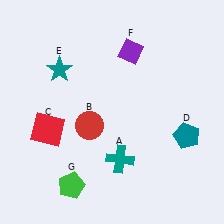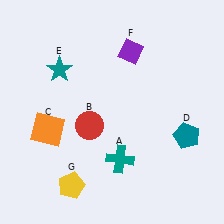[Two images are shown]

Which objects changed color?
C changed from red to orange. G changed from green to yellow.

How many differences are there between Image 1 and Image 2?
There are 2 differences between the two images.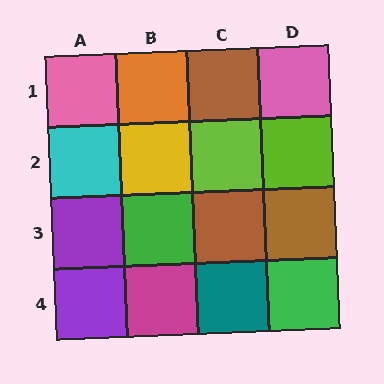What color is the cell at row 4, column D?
Green.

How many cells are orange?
1 cell is orange.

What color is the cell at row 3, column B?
Green.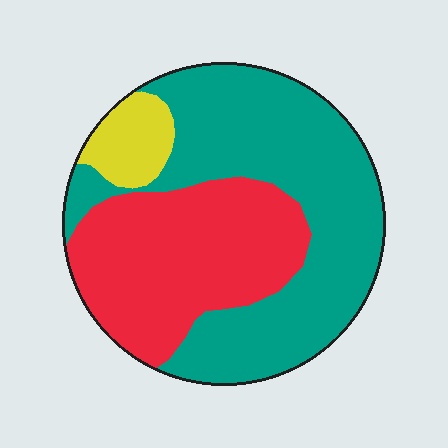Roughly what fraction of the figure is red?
Red takes up about three eighths (3/8) of the figure.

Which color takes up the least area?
Yellow, at roughly 10%.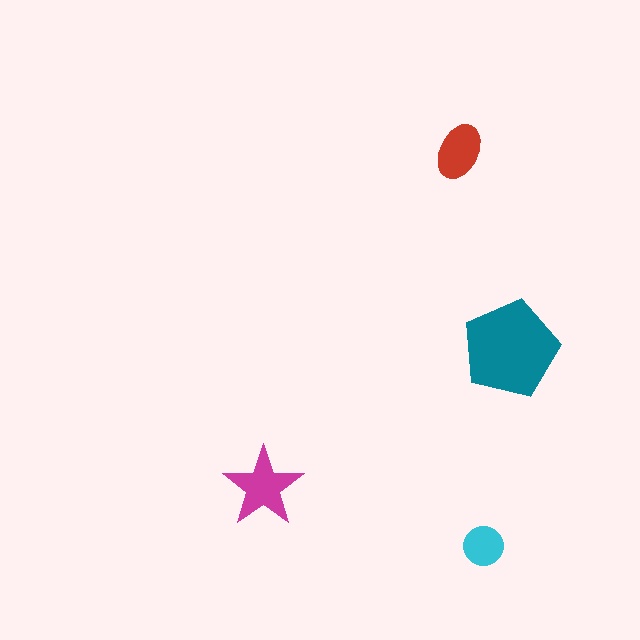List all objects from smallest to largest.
The cyan circle, the red ellipse, the magenta star, the teal pentagon.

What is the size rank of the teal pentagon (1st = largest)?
1st.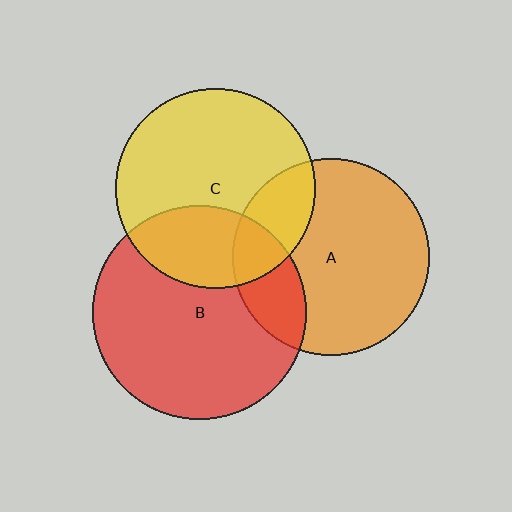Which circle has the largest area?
Circle B (red).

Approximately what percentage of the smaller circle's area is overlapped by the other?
Approximately 20%.